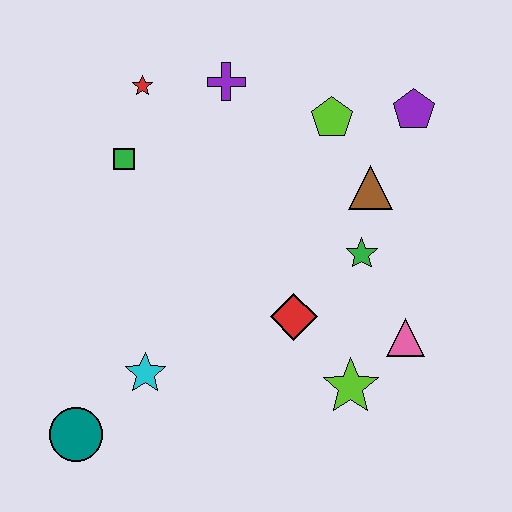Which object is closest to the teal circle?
The cyan star is closest to the teal circle.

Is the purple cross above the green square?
Yes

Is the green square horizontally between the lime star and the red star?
No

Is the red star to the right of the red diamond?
No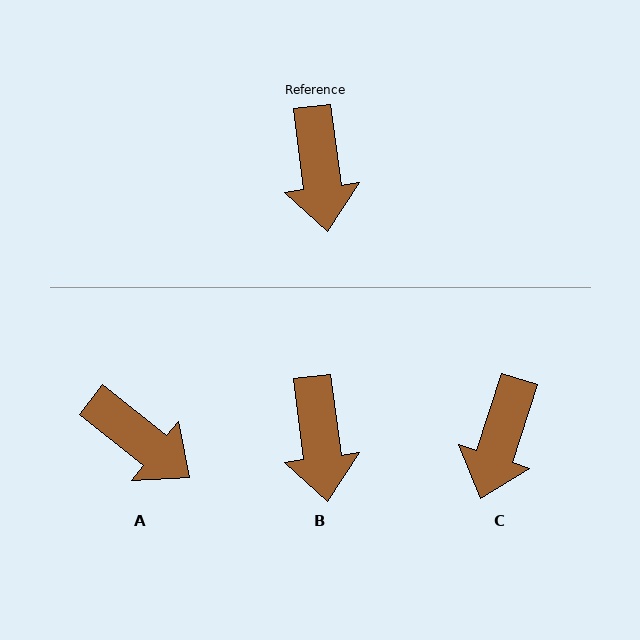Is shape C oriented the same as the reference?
No, it is off by about 25 degrees.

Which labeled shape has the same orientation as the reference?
B.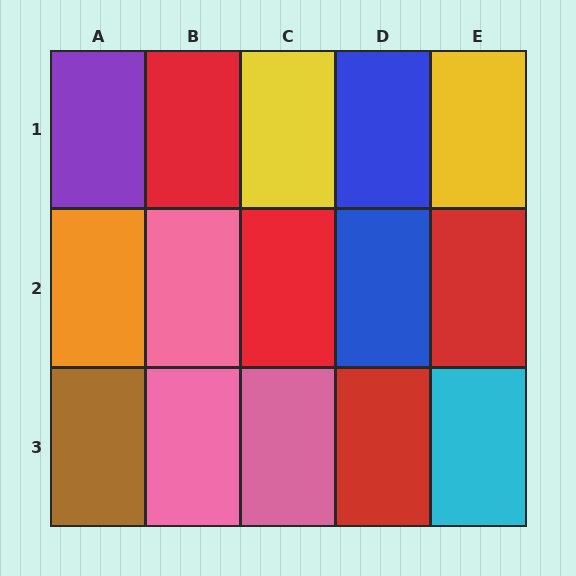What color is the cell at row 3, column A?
Brown.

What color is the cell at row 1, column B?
Red.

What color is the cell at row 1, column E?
Yellow.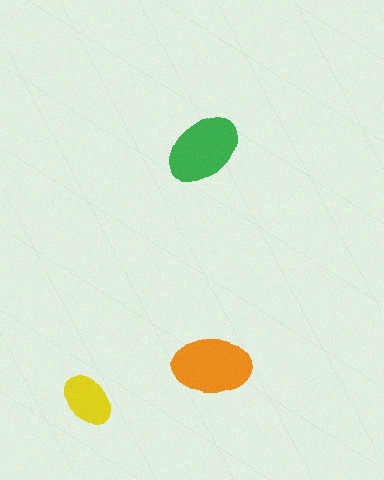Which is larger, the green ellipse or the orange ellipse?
The orange one.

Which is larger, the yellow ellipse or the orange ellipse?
The orange one.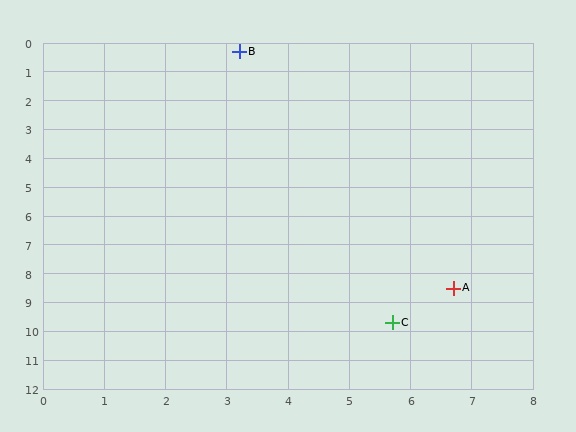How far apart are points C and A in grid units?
Points C and A are about 1.6 grid units apart.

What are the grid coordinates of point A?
Point A is at approximately (6.7, 8.5).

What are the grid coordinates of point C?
Point C is at approximately (5.7, 9.7).